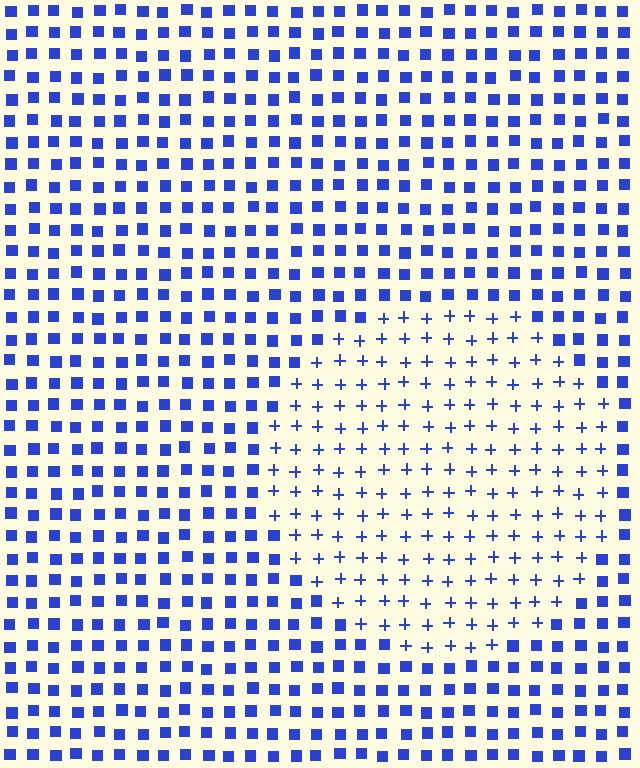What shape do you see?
I see a circle.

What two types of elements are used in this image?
The image uses plus signs inside the circle region and squares outside it.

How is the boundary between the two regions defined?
The boundary is defined by a change in element shape: plus signs inside vs. squares outside. All elements share the same color and spacing.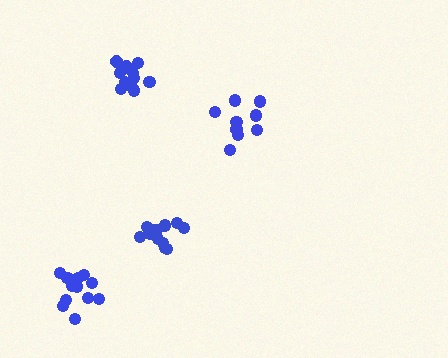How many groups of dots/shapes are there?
There are 4 groups.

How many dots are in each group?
Group 1: 12 dots, Group 2: 13 dots, Group 3: 9 dots, Group 4: 12 dots (46 total).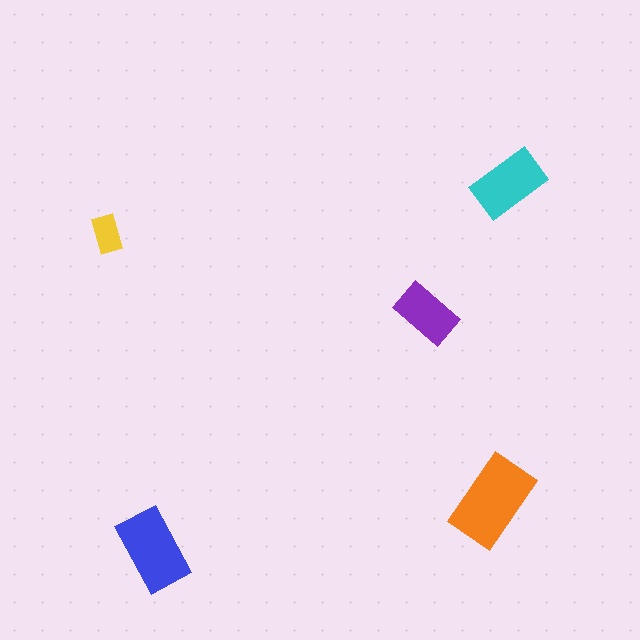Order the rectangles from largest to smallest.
the orange one, the blue one, the cyan one, the purple one, the yellow one.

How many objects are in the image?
There are 5 objects in the image.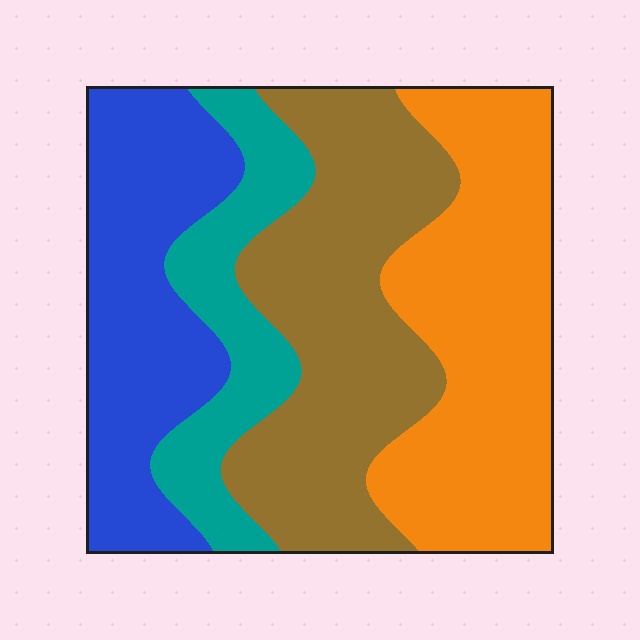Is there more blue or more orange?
Orange.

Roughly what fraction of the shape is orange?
Orange covers 30% of the shape.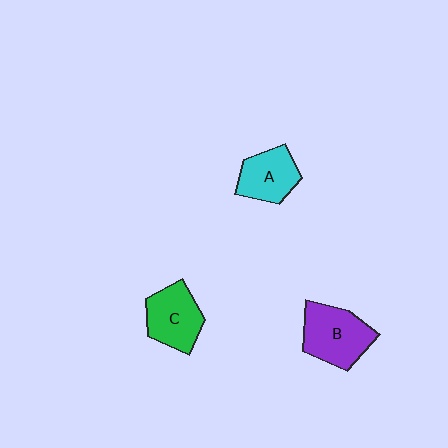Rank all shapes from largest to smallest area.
From largest to smallest: B (purple), C (green), A (cyan).